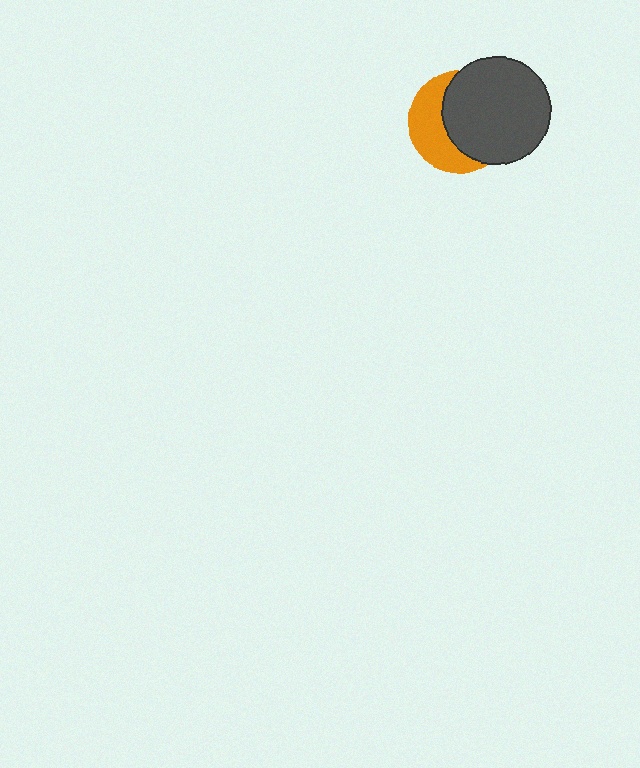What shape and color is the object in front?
The object in front is a dark gray circle.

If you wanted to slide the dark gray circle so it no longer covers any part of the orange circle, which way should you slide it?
Slide it right — that is the most direct way to separate the two shapes.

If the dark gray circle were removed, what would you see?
You would see the complete orange circle.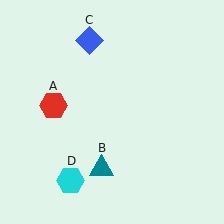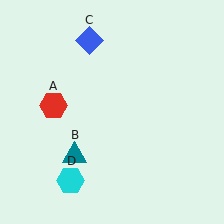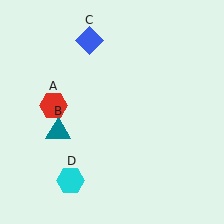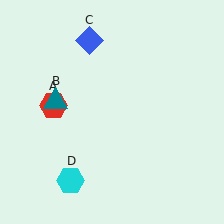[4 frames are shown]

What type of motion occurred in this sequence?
The teal triangle (object B) rotated clockwise around the center of the scene.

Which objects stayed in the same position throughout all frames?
Red hexagon (object A) and blue diamond (object C) and cyan hexagon (object D) remained stationary.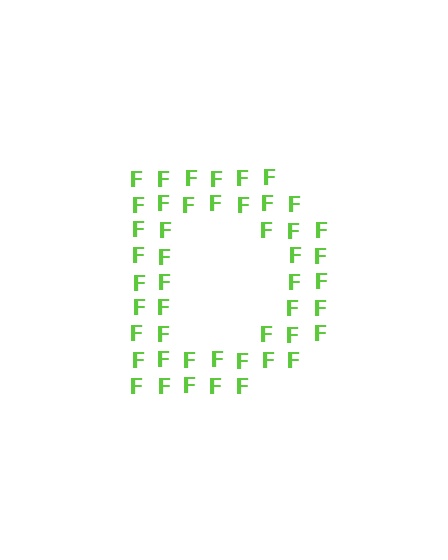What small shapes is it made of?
It is made of small letter F's.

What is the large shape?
The large shape is the letter D.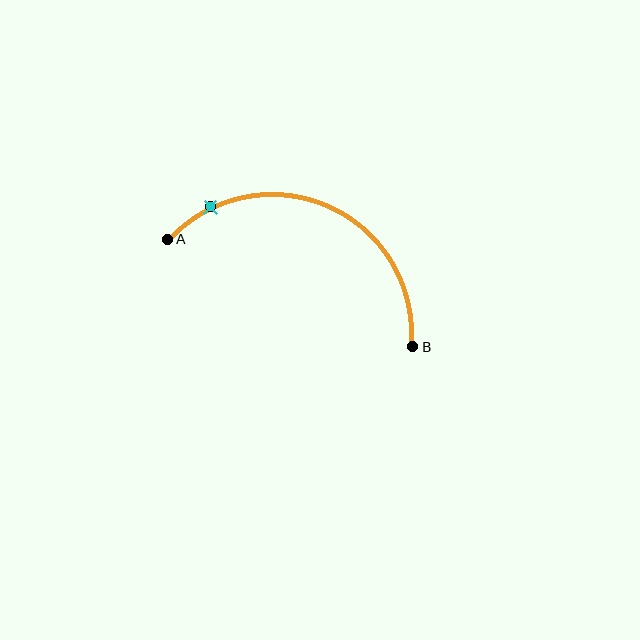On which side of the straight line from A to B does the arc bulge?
The arc bulges above the straight line connecting A and B.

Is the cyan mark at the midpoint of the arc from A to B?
No. The cyan mark lies on the arc but is closer to endpoint A. The arc midpoint would be at the point on the curve equidistant along the arc from both A and B.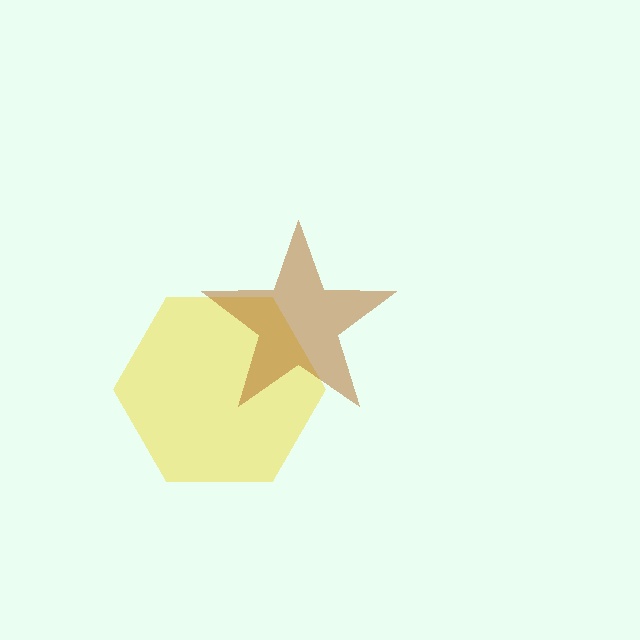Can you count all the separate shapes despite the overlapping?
Yes, there are 2 separate shapes.